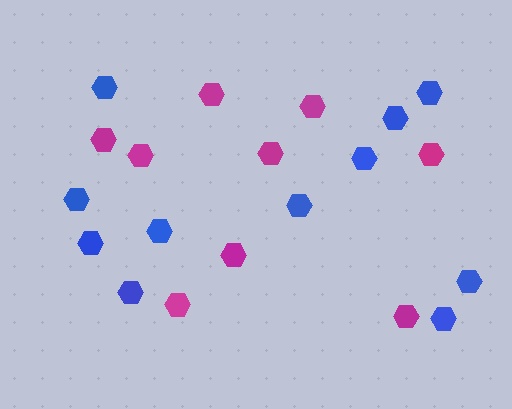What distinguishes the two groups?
There are 2 groups: one group of magenta hexagons (9) and one group of blue hexagons (11).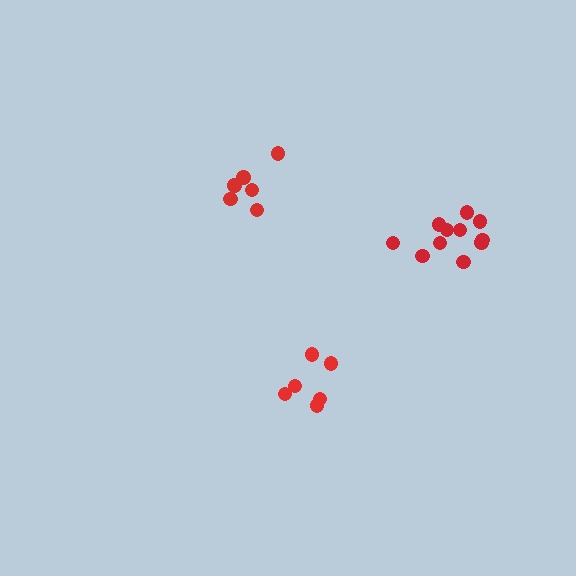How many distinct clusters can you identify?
There are 3 distinct clusters.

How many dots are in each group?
Group 1: 11 dots, Group 2: 6 dots, Group 3: 6 dots (23 total).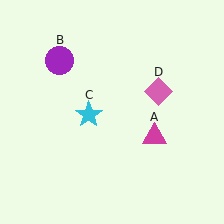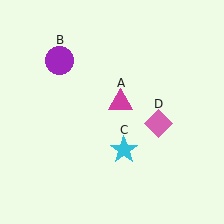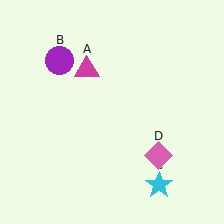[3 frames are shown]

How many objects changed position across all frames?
3 objects changed position: magenta triangle (object A), cyan star (object C), pink diamond (object D).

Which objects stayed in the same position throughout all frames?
Purple circle (object B) remained stationary.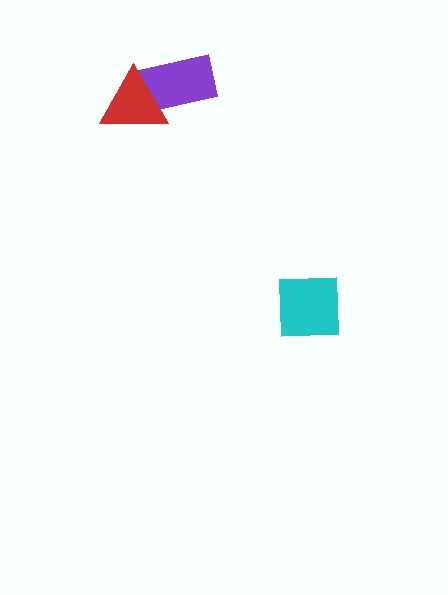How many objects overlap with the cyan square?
0 objects overlap with the cyan square.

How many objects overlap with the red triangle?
1 object overlaps with the red triangle.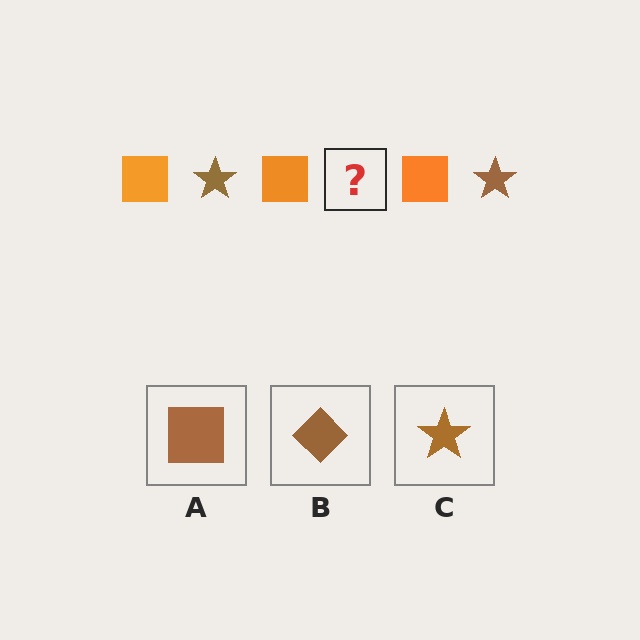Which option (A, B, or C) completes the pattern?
C.